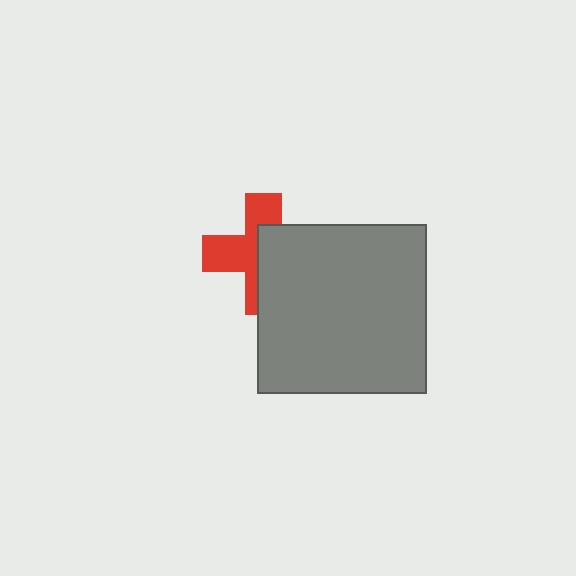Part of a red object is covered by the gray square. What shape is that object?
It is a cross.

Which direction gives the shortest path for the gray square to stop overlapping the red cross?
Moving right gives the shortest separation.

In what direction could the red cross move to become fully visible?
The red cross could move left. That would shift it out from behind the gray square entirely.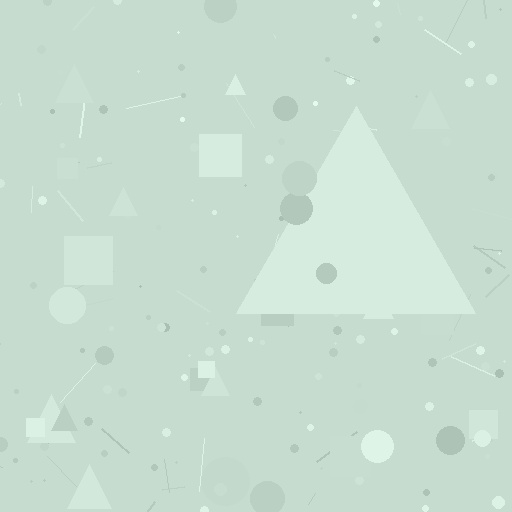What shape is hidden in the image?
A triangle is hidden in the image.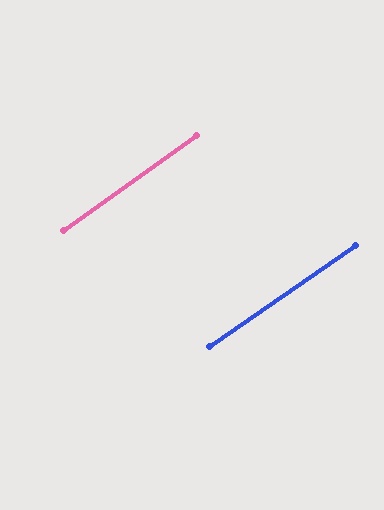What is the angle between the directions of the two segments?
Approximately 1 degree.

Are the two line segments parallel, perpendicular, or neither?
Parallel — their directions differ by only 1.0°.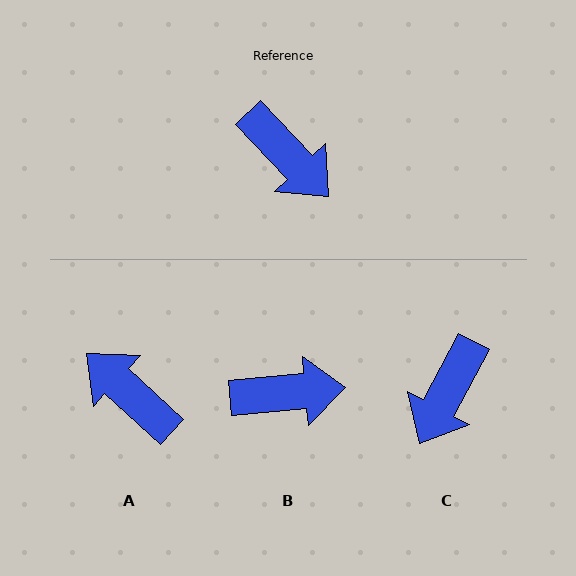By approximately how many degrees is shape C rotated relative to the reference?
Approximately 72 degrees clockwise.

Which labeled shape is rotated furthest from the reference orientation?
A, about 176 degrees away.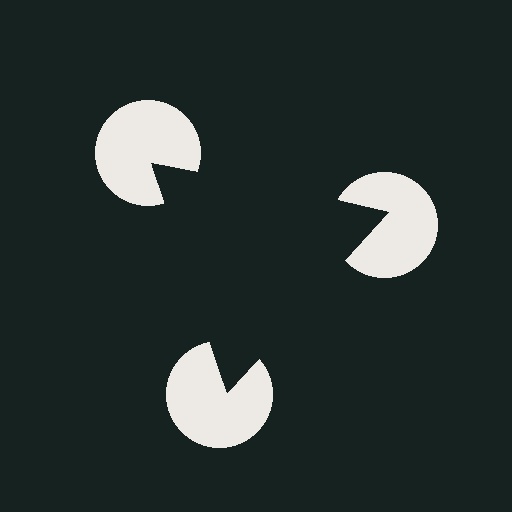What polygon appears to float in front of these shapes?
An illusory triangle — its edges are inferred from the aligned wedge cuts in the pac-man discs, not physically drawn.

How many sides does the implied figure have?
3 sides.